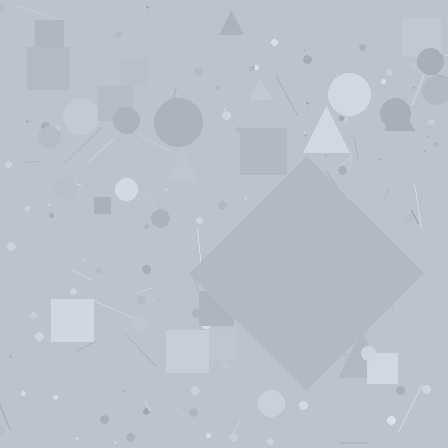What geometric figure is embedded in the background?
A diamond is embedded in the background.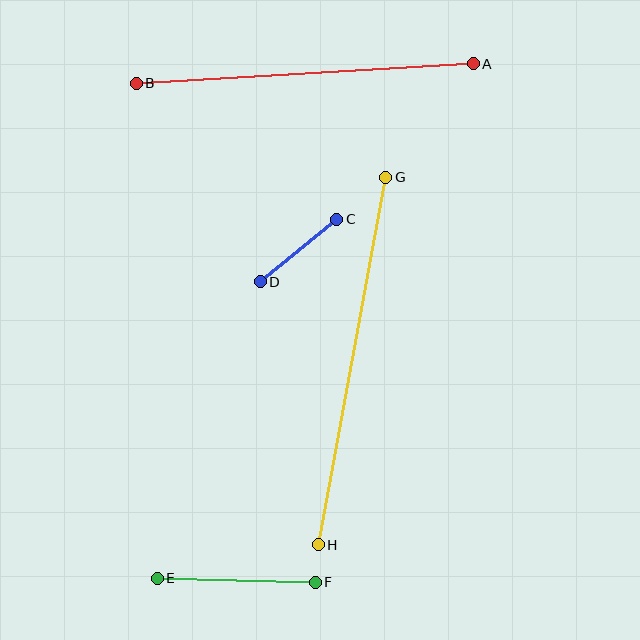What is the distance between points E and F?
The distance is approximately 158 pixels.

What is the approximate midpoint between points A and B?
The midpoint is at approximately (305, 74) pixels.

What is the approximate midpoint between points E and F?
The midpoint is at approximately (236, 580) pixels.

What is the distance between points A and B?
The distance is approximately 337 pixels.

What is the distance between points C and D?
The distance is approximately 99 pixels.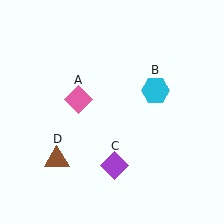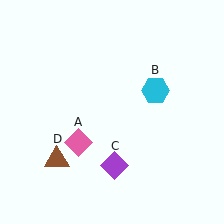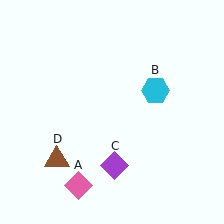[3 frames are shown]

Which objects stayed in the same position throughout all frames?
Cyan hexagon (object B) and purple diamond (object C) and brown triangle (object D) remained stationary.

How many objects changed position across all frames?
1 object changed position: pink diamond (object A).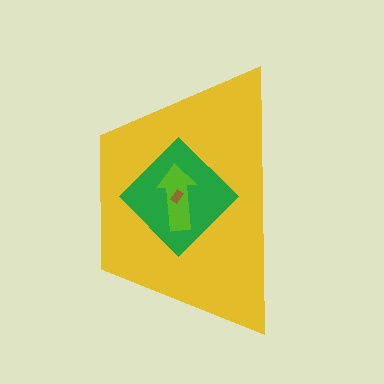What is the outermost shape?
The yellow trapezoid.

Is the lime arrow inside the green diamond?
Yes.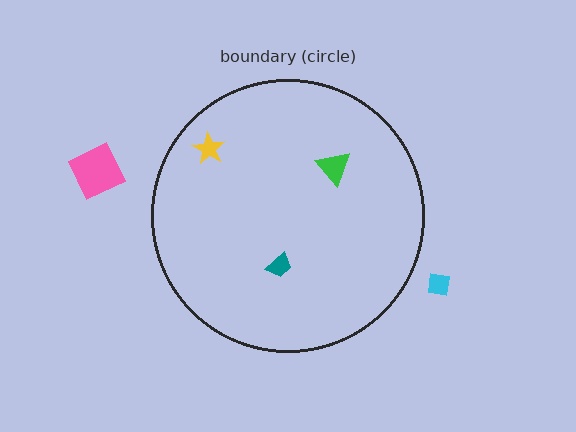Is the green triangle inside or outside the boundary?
Inside.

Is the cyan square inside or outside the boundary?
Outside.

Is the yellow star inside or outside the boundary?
Inside.